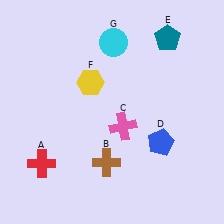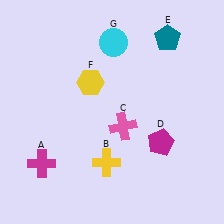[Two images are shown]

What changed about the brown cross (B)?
In Image 1, B is brown. In Image 2, it changed to yellow.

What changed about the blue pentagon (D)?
In Image 1, D is blue. In Image 2, it changed to magenta.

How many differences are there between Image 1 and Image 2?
There are 3 differences between the two images.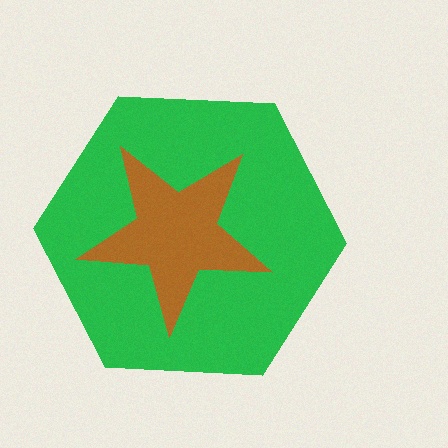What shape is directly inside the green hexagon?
The brown star.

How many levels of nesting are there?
2.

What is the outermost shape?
The green hexagon.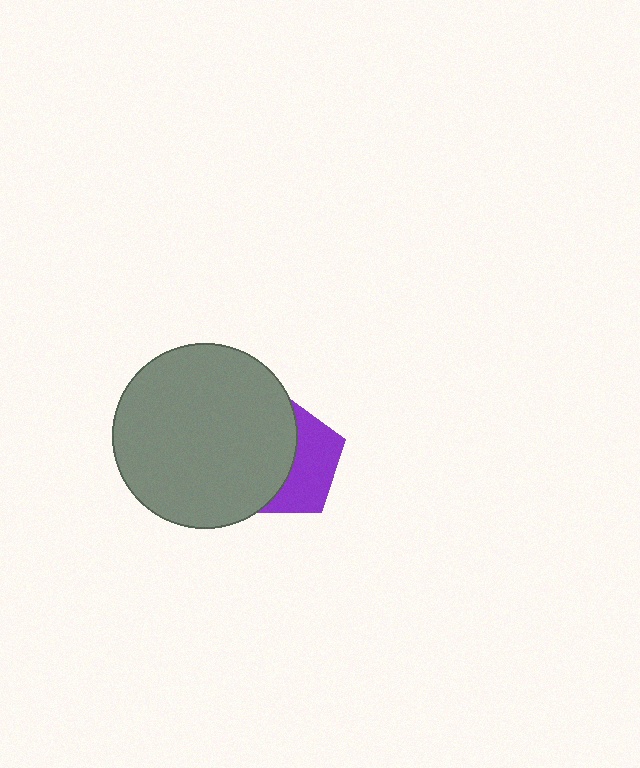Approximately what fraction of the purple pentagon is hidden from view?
Roughly 57% of the purple pentagon is hidden behind the gray circle.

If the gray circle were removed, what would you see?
You would see the complete purple pentagon.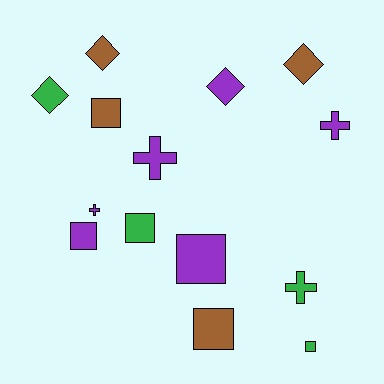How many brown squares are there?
There are 2 brown squares.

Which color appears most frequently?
Purple, with 6 objects.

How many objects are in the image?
There are 14 objects.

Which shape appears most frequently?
Square, with 6 objects.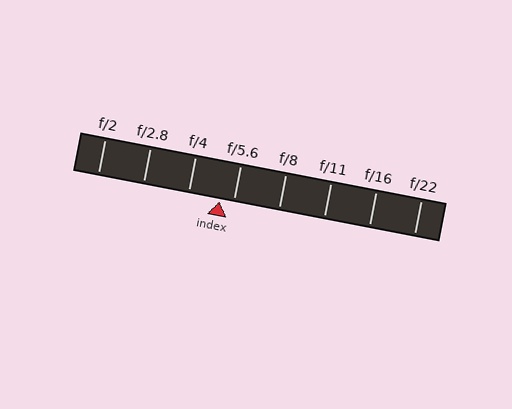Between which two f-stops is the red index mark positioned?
The index mark is between f/4 and f/5.6.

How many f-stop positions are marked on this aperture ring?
There are 8 f-stop positions marked.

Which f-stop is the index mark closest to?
The index mark is closest to f/5.6.